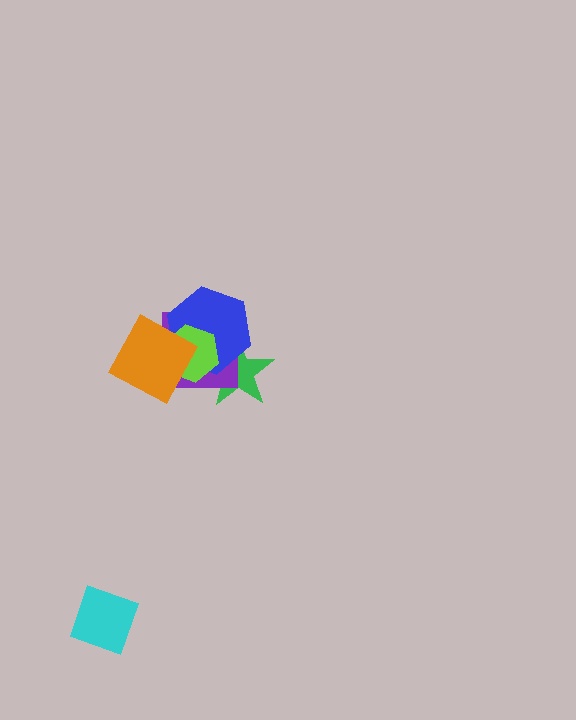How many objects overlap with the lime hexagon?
4 objects overlap with the lime hexagon.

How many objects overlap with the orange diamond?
3 objects overlap with the orange diamond.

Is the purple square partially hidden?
Yes, it is partially covered by another shape.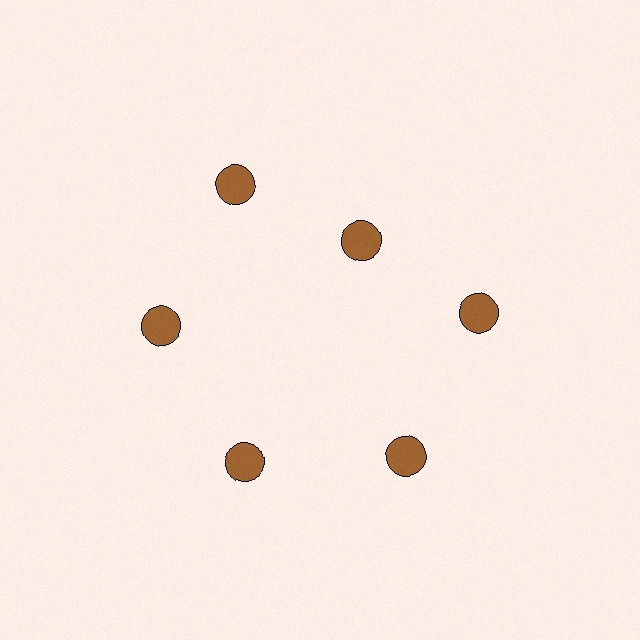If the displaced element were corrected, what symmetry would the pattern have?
It would have 6-fold rotational symmetry — the pattern would map onto itself every 60 degrees.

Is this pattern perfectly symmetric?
No. The 6 brown circles are arranged in a ring, but one element near the 1 o'clock position is pulled inward toward the center, breaking the 6-fold rotational symmetry.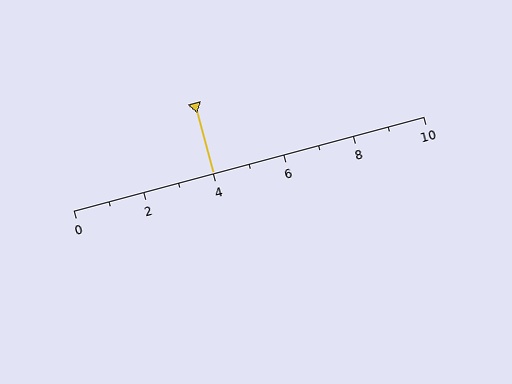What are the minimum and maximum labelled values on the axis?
The axis runs from 0 to 10.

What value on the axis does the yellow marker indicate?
The marker indicates approximately 4.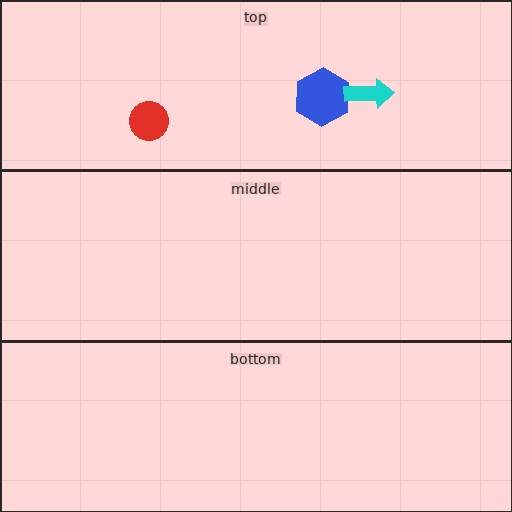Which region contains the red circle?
The top region.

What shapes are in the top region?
The blue hexagon, the cyan arrow, the red circle.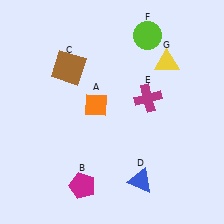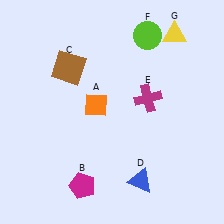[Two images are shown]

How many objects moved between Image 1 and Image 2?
1 object moved between the two images.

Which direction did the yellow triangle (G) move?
The yellow triangle (G) moved up.